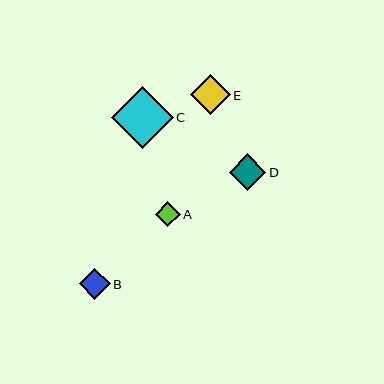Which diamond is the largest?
Diamond C is the largest with a size of approximately 62 pixels.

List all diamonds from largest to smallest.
From largest to smallest: C, E, D, B, A.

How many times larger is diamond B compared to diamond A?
Diamond B is approximately 1.3 times the size of diamond A.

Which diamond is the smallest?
Diamond A is the smallest with a size of approximately 25 pixels.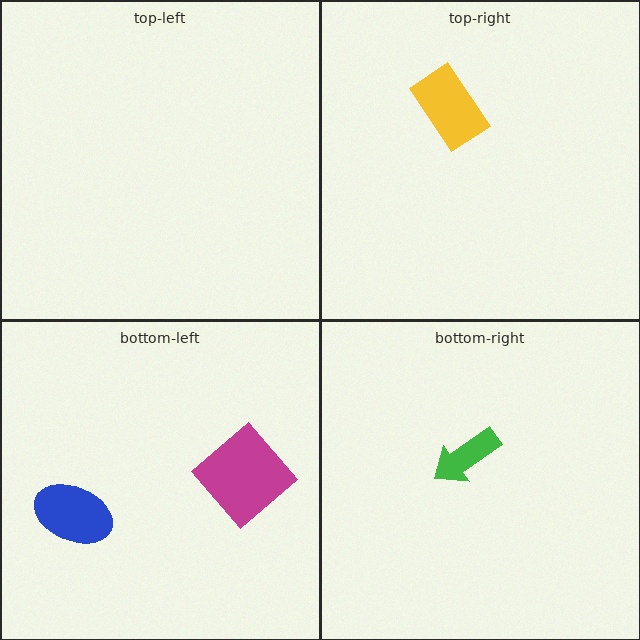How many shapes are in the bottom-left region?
2.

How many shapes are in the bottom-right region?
1.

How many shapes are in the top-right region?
1.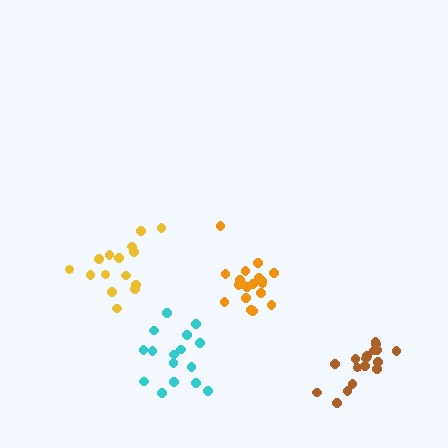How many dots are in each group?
Group 1: 16 dots, Group 2: 19 dots, Group 3: 17 dots, Group 4: 15 dots (67 total).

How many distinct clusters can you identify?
There are 4 distinct clusters.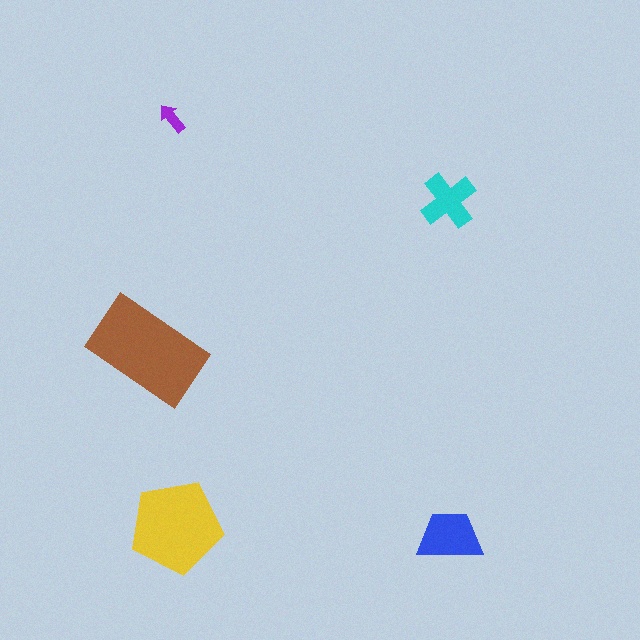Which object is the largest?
The brown rectangle.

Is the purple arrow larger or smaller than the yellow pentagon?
Smaller.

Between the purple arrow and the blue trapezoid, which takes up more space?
The blue trapezoid.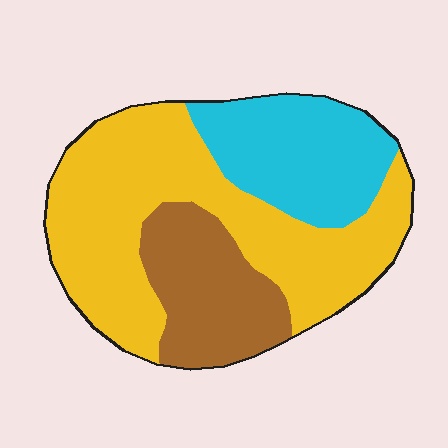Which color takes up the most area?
Yellow, at roughly 55%.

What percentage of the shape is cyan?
Cyan covers around 25% of the shape.